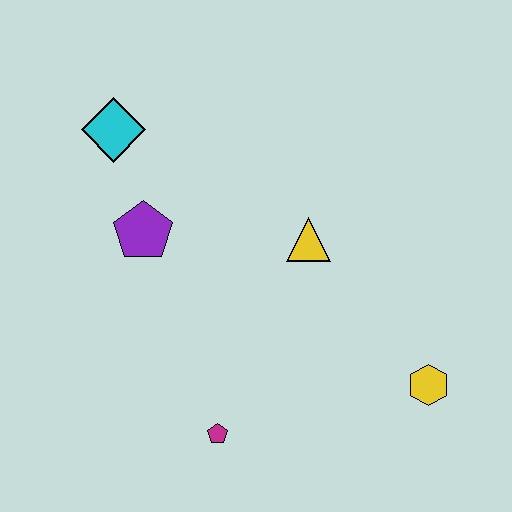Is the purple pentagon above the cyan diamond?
No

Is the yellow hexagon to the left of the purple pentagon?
No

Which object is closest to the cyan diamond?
The purple pentagon is closest to the cyan diamond.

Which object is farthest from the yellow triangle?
The cyan diamond is farthest from the yellow triangle.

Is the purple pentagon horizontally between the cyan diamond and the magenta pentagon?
Yes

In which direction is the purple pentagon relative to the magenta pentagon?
The purple pentagon is above the magenta pentagon.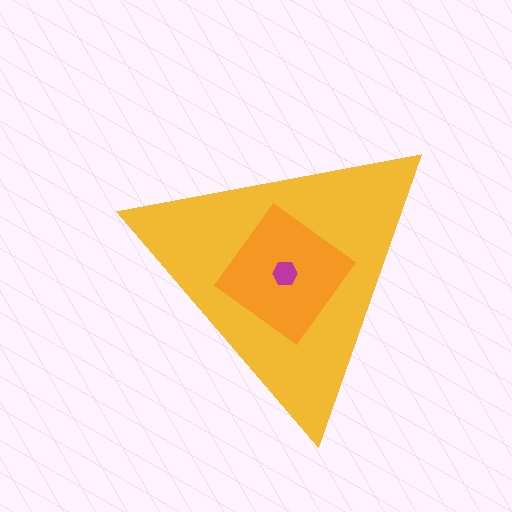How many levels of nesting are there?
3.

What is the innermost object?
The magenta hexagon.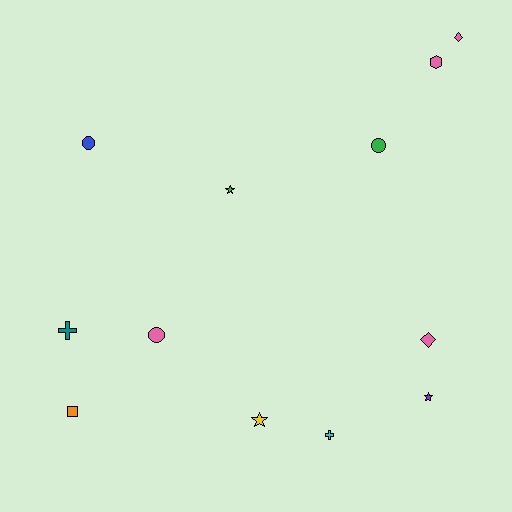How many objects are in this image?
There are 12 objects.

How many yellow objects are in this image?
There is 1 yellow object.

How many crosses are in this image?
There are 2 crosses.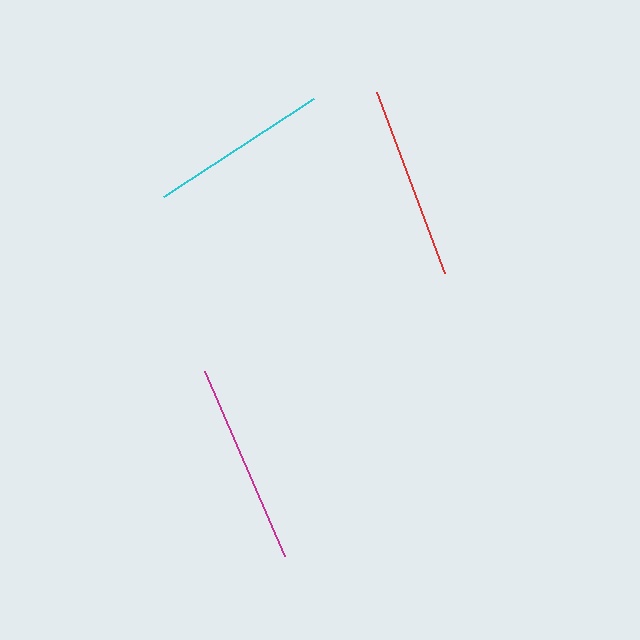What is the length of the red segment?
The red segment is approximately 193 pixels long.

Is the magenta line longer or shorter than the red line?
The magenta line is longer than the red line.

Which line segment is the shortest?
The cyan line is the shortest at approximately 179 pixels.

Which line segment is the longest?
The magenta line is the longest at approximately 201 pixels.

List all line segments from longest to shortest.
From longest to shortest: magenta, red, cyan.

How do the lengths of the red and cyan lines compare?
The red and cyan lines are approximately the same length.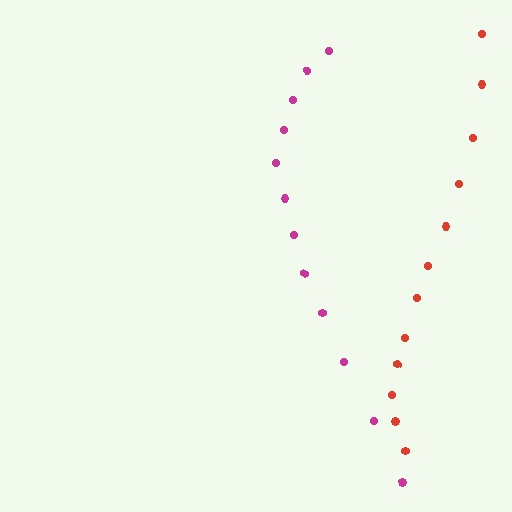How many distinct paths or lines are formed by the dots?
There are 2 distinct paths.